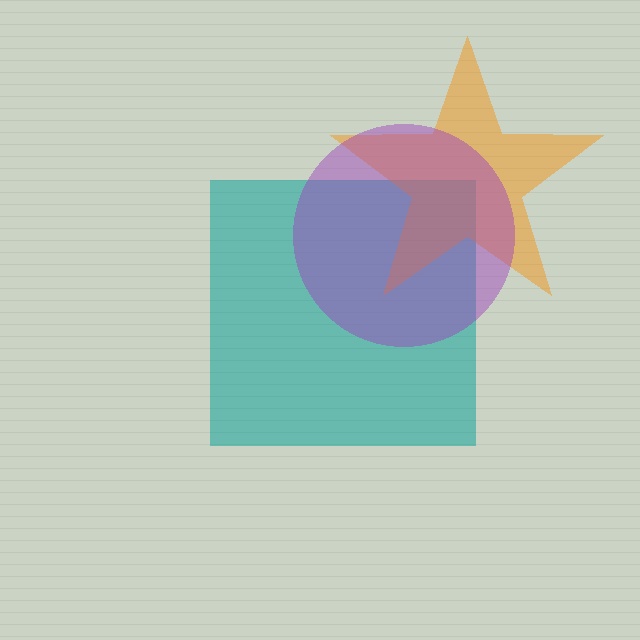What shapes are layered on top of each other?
The layered shapes are: a teal square, an orange star, a purple circle.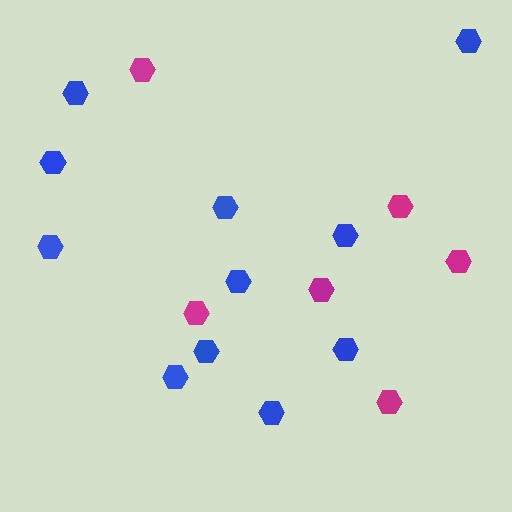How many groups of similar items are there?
There are 2 groups: one group of magenta hexagons (6) and one group of blue hexagons (11).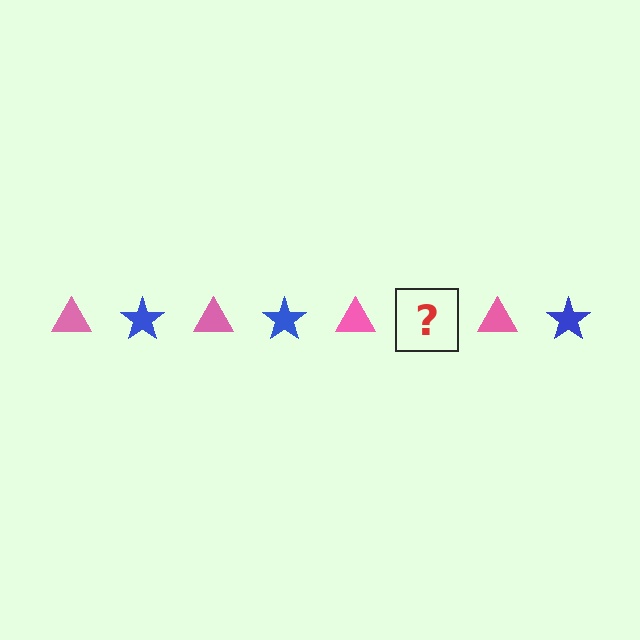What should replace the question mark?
The question mark should be replaced with a blue star.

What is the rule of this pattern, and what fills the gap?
The rule is that the pattern alternates between pink triangle and blue star. The gap should be filled with a blue star.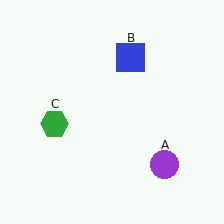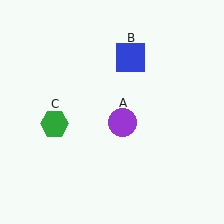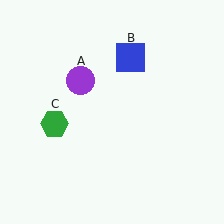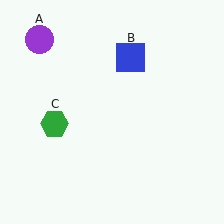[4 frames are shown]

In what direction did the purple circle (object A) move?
The purple circle (object A) moved up and to the left.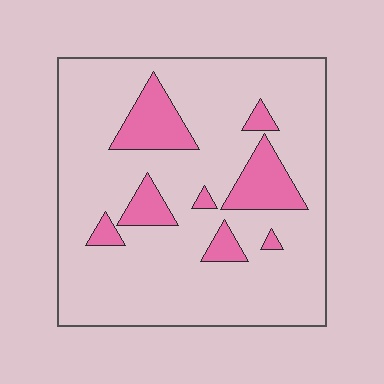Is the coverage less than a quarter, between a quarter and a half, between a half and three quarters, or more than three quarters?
Less than a quarter.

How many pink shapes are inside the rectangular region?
8.